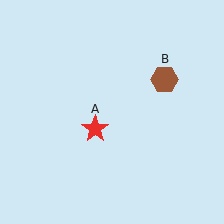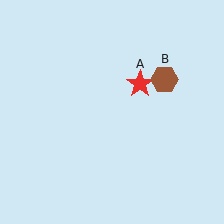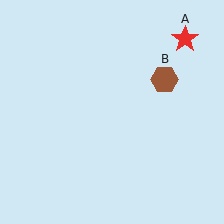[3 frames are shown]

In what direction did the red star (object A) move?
The red star (object A) moved up and to the right.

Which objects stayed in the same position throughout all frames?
Brown hexagon (object B) remained stationary.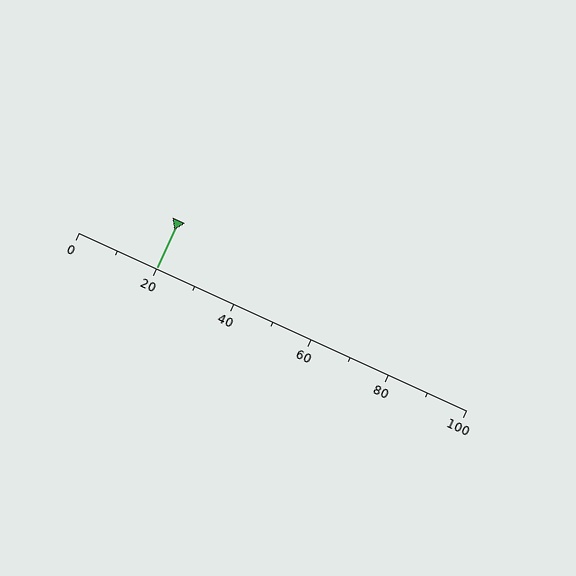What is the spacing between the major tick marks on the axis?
The major ticks are spaced 20 apart.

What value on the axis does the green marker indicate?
The marker indicates approximately 20.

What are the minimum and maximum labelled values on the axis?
The axis runs from 0 to 100.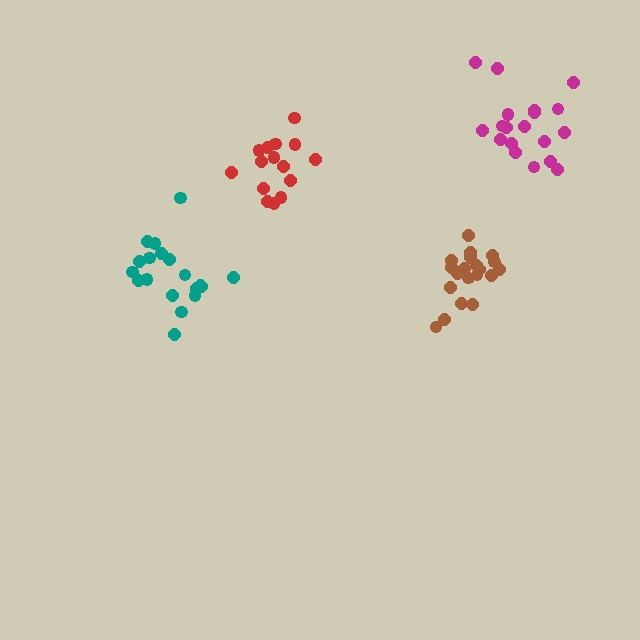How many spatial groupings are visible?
There are 4 spatial groupings.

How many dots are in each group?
Group 1: 20 dots, Group 2: 15 dots, Group 3: 19 dots, Group 4: 19 dots (73 total).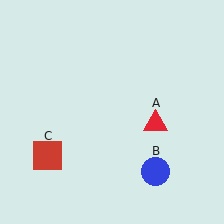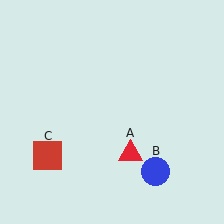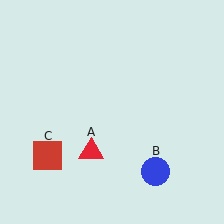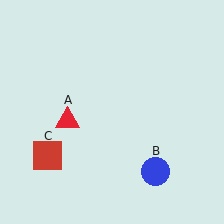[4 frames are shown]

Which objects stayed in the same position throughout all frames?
Blue circle (object B) and red square (object C) remained stationary.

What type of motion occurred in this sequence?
The red triangle (object A) rotated clockwise around the center of the scene.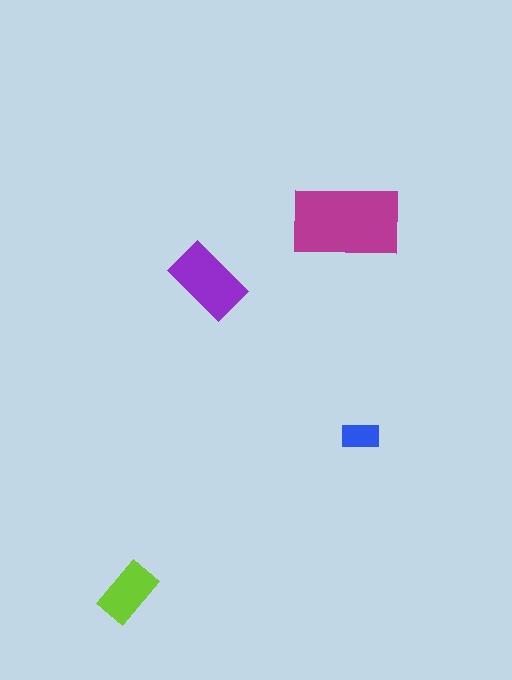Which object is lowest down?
The lime rectangle is bottommost.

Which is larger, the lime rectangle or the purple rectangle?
The purple one.